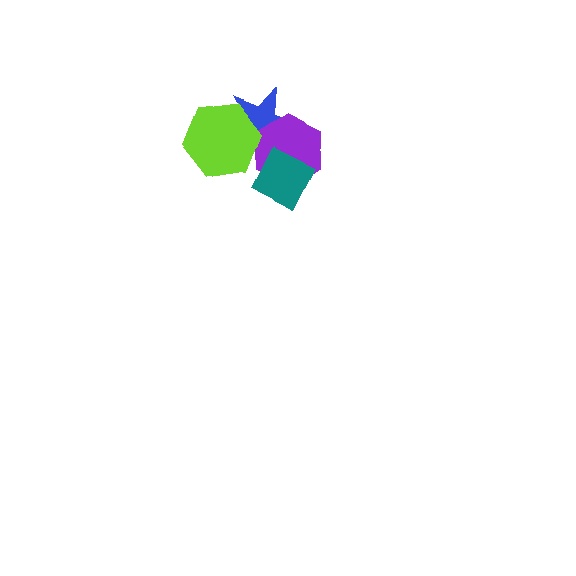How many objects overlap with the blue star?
3 objects overlap with the blue star.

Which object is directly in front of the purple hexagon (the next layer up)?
The teal diamond is directly in front of the purple hexagon.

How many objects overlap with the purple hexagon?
3 objects overlap with the purple hexagon.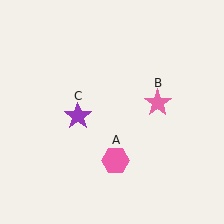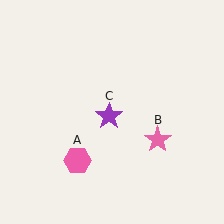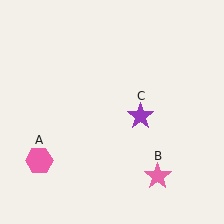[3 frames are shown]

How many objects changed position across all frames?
3 objects changed position: pink hexagon (object A), pink star (object B), purple star (object C).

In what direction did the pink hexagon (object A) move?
The pink hexagon (object A) moved left.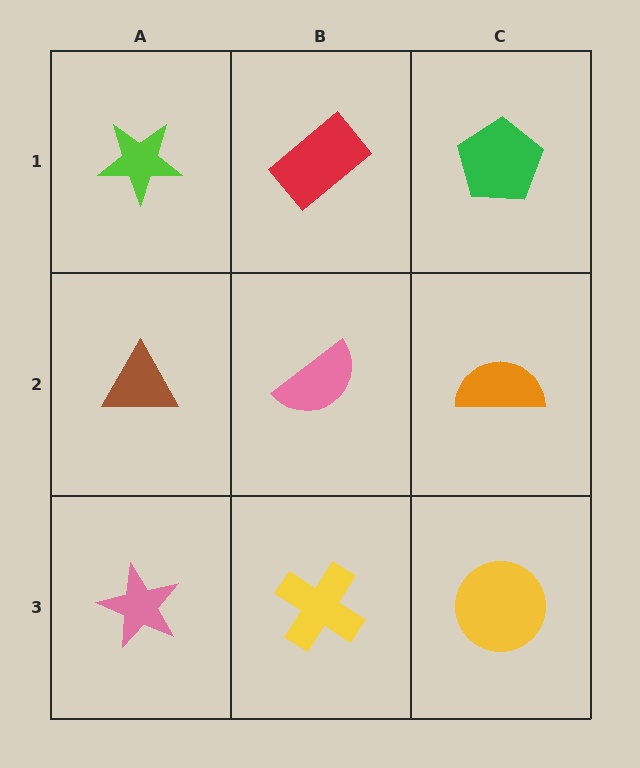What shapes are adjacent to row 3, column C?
An orange semicircle (row 2, column C), a yellow cross (row 3, column B).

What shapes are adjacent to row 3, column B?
A pink semicircle (row 2, column B), a pink star (row 3, column A), a yellow circle (row 3, column C).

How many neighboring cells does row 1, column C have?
2.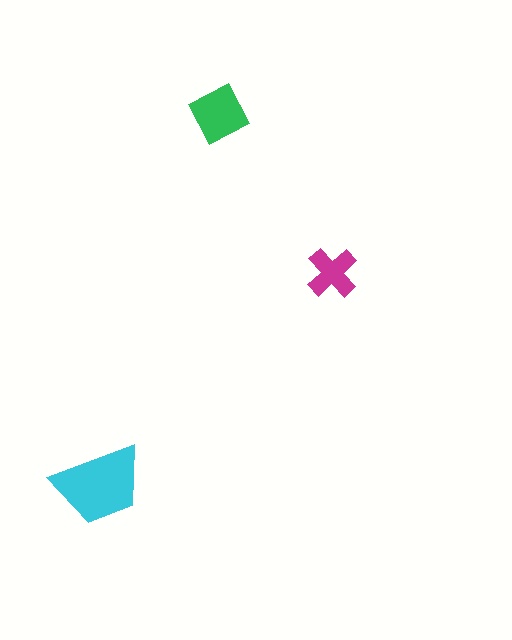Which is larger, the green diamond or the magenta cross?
The green diamond.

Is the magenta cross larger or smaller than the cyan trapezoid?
Smaller.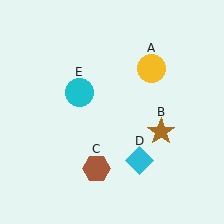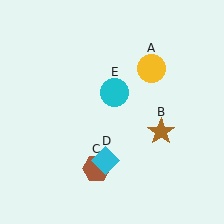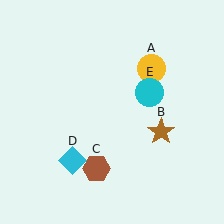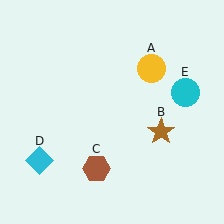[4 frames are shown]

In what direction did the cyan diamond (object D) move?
The cyan diamond (object D) moved left.